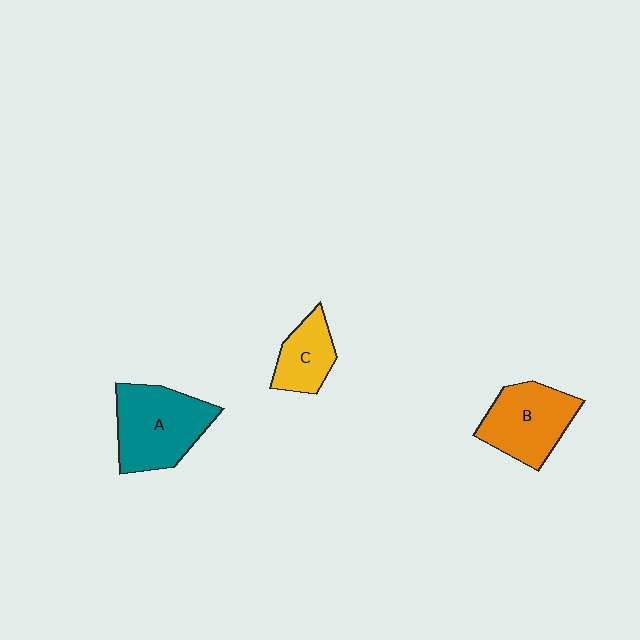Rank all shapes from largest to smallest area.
From largest to smallest: A (teal), B (orange), C (yellow).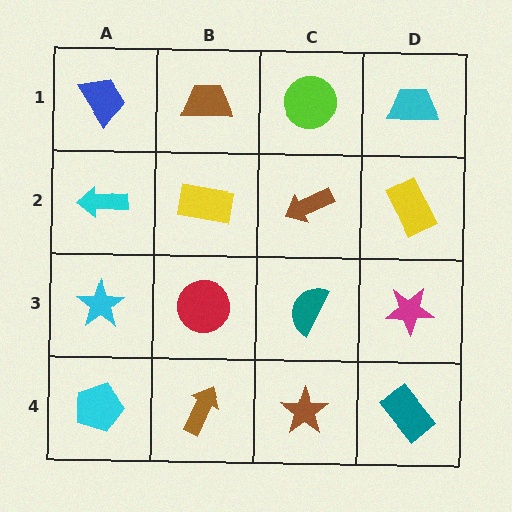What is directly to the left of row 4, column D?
A brown star.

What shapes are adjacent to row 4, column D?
A magenta star (row 3, column D), a brown star (row 4, column C).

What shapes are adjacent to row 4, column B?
A red circle (row 3, column B), a cyan pentagon (row 4, column A), a brown star (row 4, column C).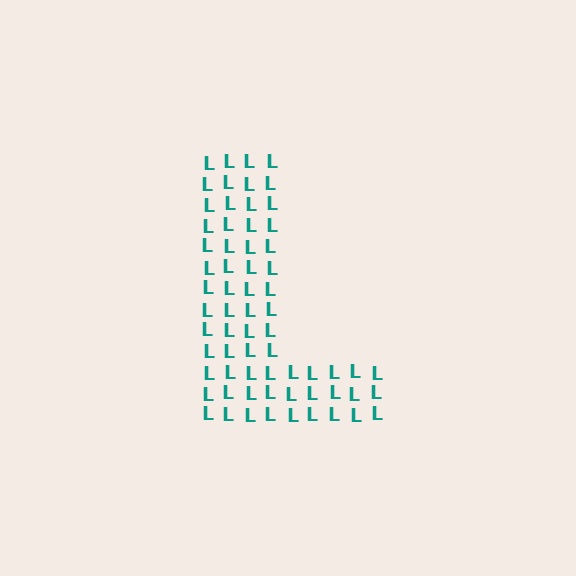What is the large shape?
The large shape is the letter L.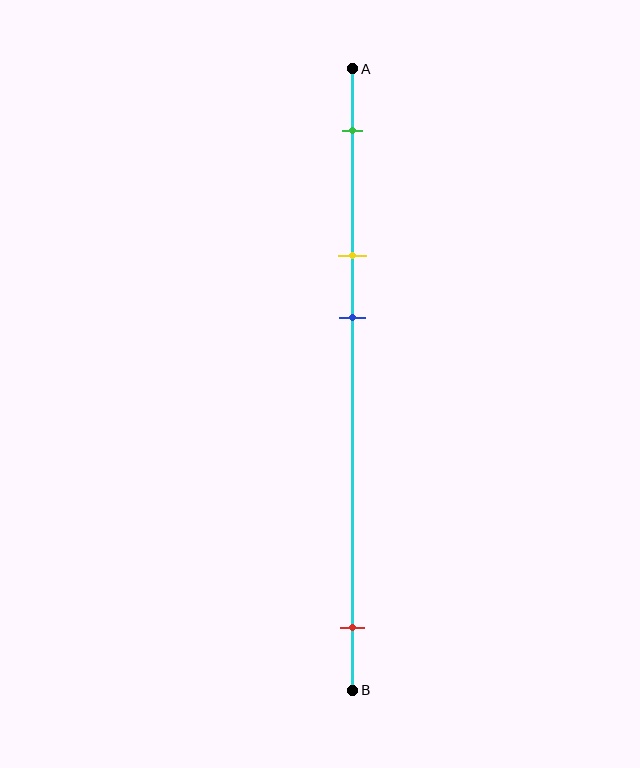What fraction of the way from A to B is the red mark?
The red mark is approximately 90% (0.9) of the way from A to B.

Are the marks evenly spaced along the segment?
No, the marks are not evenly spaced.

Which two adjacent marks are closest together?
The yellow and blue marks are the closest adjacent pair.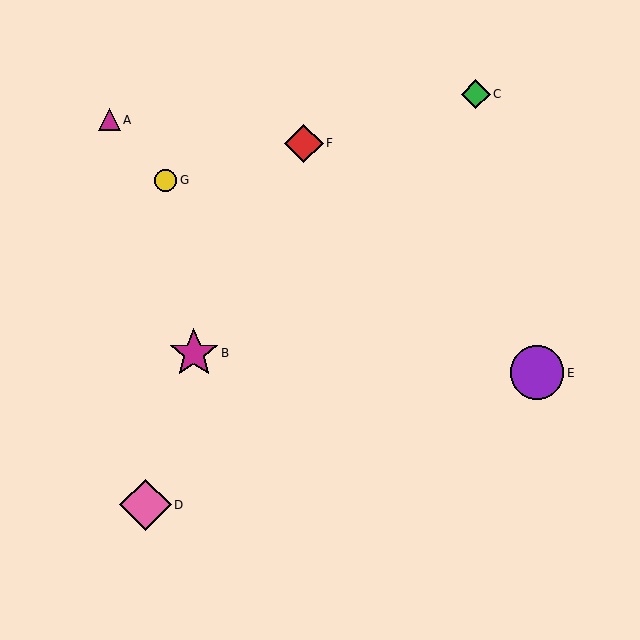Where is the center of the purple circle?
The center of the purple circle is at (537, 373).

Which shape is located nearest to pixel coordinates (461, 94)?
The green diamond (labeled C) at (476, 94) is nearest to that location.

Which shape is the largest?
The purple circle (labeled E) is the largest.